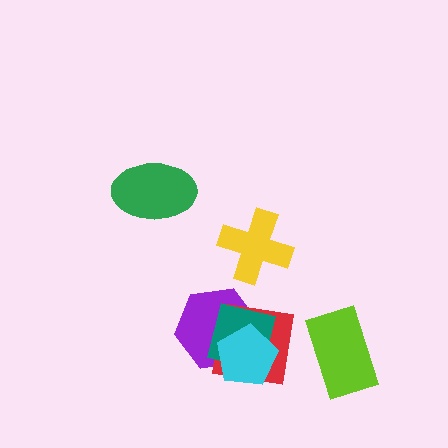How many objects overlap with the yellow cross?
0 objects overlap with the yellow cross.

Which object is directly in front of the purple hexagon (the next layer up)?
The red square is directly in front of the purple hexagon.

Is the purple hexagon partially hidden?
Yes, it is partially covered by another shape.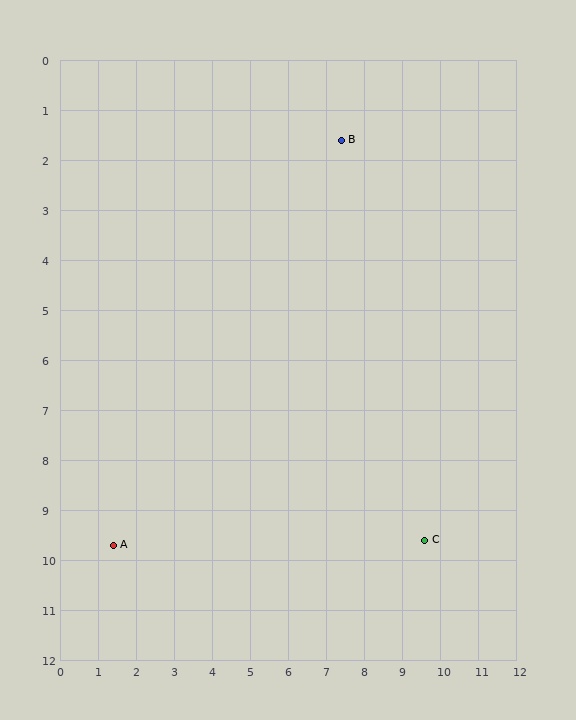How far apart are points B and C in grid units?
Points B and C are about 8.3 grid units apart.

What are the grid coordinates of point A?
Point A is at approximately (1.4, 9.7).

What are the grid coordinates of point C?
Point C is at approximately (9.6, 9.6).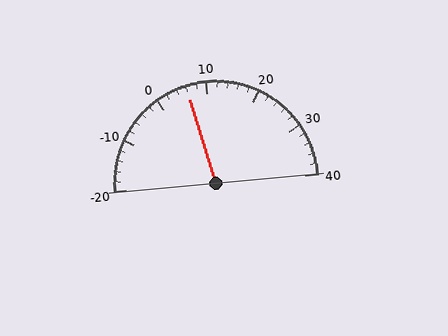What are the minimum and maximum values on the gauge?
The gauge ranges from -20 to 40.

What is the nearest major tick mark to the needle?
The nearest major tick mark is 10.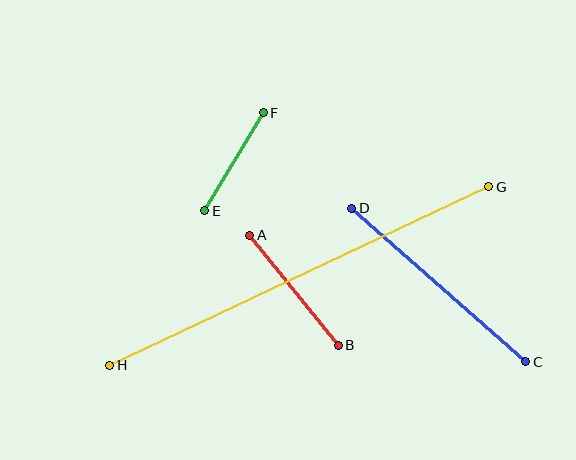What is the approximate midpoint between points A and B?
The midpoint is at approximately (294, 290) pixels.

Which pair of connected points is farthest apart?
Points G and H are farthest apart.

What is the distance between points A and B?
The distance is approximately 141 pixels.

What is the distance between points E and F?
The distance is approximately 114 pixels.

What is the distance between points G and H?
The distance is approximately 419 pixels.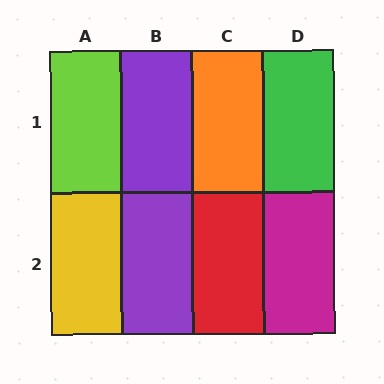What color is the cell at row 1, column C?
Orange.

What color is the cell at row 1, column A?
Lime.